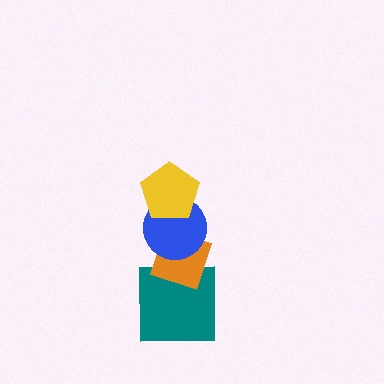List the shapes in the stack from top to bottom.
From top to bottom: the yellow pentagon, the blue circle, the orange diamond, the teal square.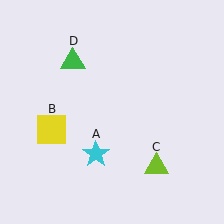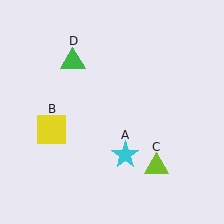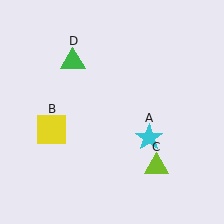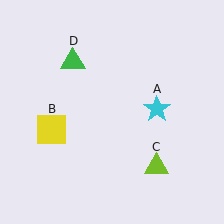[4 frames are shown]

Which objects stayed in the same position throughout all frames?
Yellow square (object B) and lime triangle (object C) and green triangle (object D) remained stationary.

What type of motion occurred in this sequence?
The cyan star (object A) rotated counterclockwise around the center of the scene.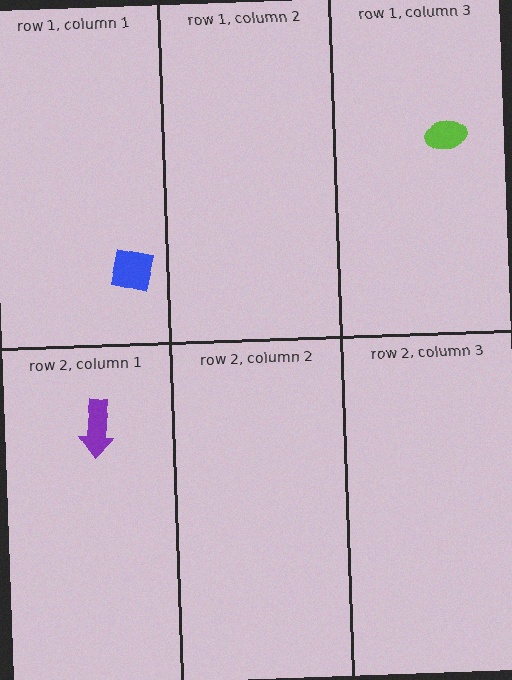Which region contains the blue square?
The row 1, column 1 region.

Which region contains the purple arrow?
The row 2, column 1 region.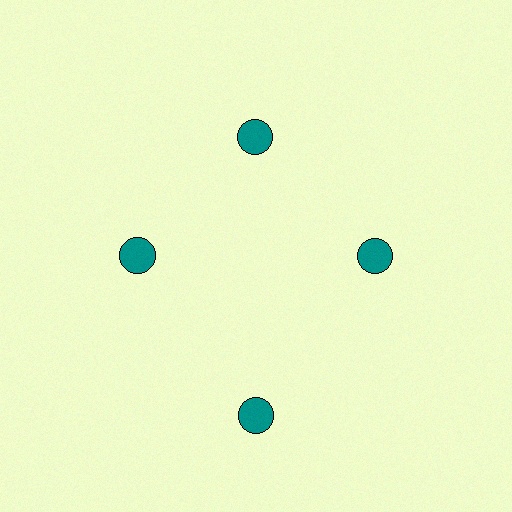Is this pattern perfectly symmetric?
No. The 4 teal circles are arranged in a ring, but one element near the 6 o'clock position is pushed outward from the center, breaking the 4-fold rotational symmetry.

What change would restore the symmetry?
The symmetry would be restored by moving it inward, back onto the ring so that all 4 circles sit at equal angles and equal distance from the center.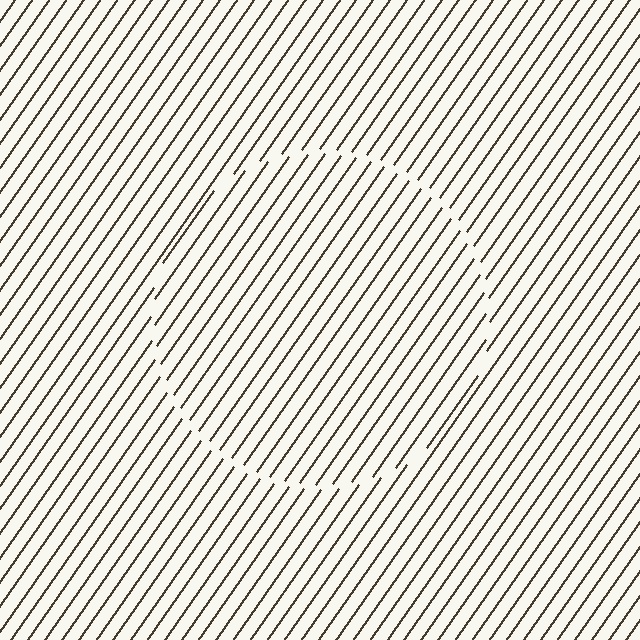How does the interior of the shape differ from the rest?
The interior of the shape contains the same grating, shifted by half a period — the contour is defined by the phase discontinuity where line-ends from the inner and outer gratings abut.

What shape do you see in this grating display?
An illusory circle. The interior of the shape contains the same grating, shifted by half a period — the contour is defined by the phase discontinuity where line-ends from the inner and outer gratings abut.